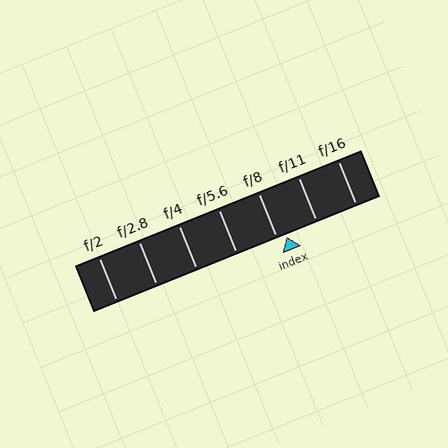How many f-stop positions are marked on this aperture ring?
There are 7 f-stop positions marked.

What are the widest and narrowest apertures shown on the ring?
The widest aperture shown is f/2 and the narrowest is f/16.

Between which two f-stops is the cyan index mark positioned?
The index mark is between f/8 and f/11.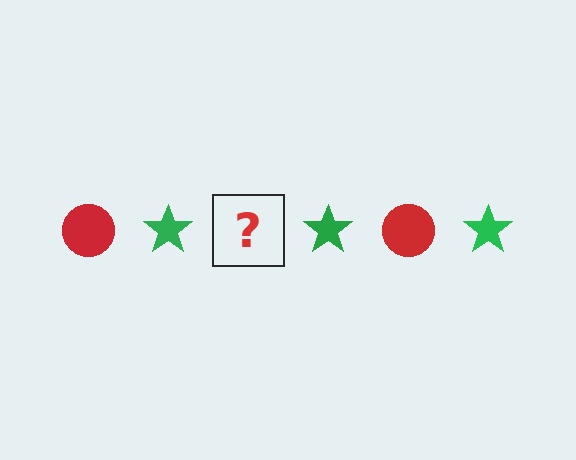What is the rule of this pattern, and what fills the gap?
The rule is that the pattern alternates between red circle and green star. The gap should be filled with a red circle.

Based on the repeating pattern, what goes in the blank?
The blank should be a red circle.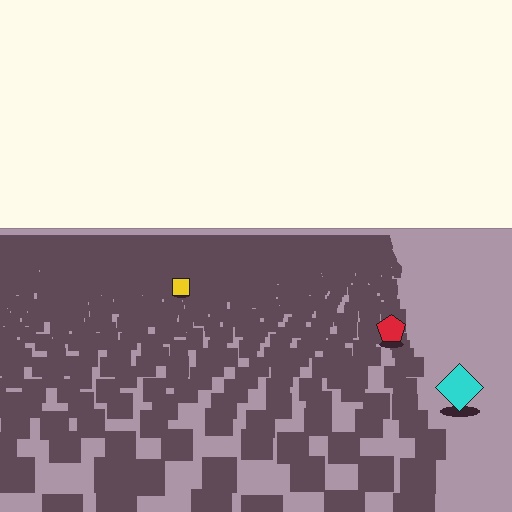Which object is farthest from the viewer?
The yellow square is farthest from the viewer. It appears smaller and the ground texture around it is denser.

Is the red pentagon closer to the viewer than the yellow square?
Yes. The red pentagon is closer — you can tell from the texture gradient: the ground texture is coarser near it.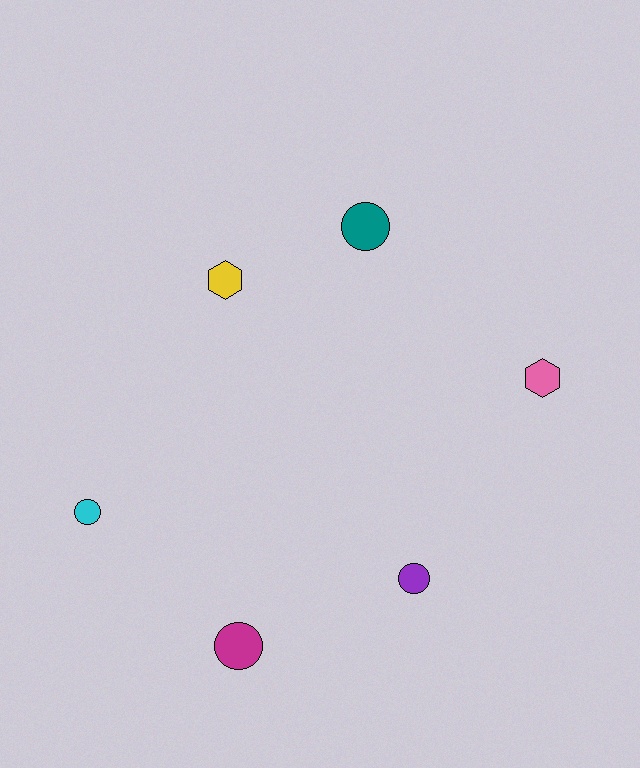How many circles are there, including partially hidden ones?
There are 4 circles.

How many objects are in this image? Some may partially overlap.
There are 6 objects.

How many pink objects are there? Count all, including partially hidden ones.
There is 1 pink object.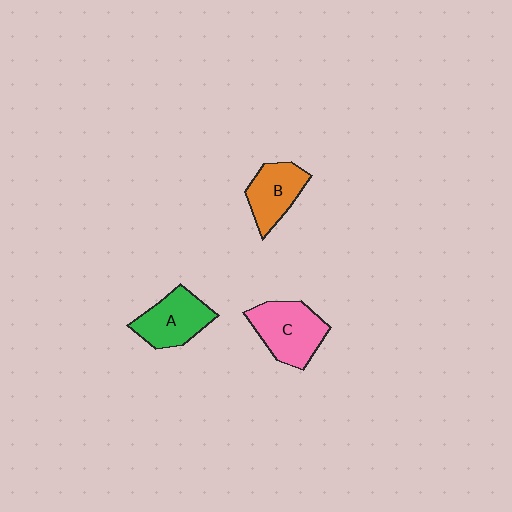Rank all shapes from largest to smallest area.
From largest to smallest: C (pink), A (green), B (orange).